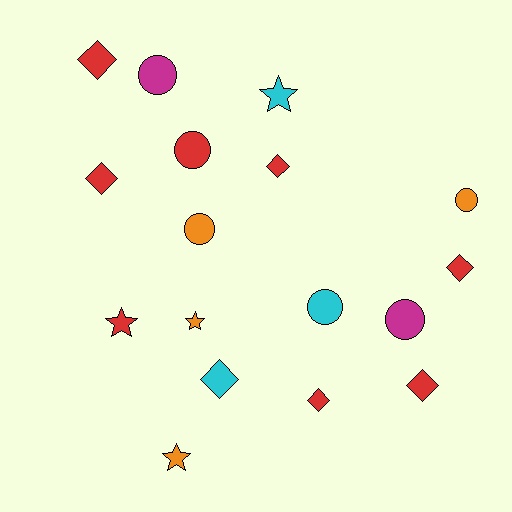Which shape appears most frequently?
Diamond, with 7 objects.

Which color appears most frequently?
Red, with 8 objects.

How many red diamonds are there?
There are 6 red diamonds.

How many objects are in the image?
There are 17 objects.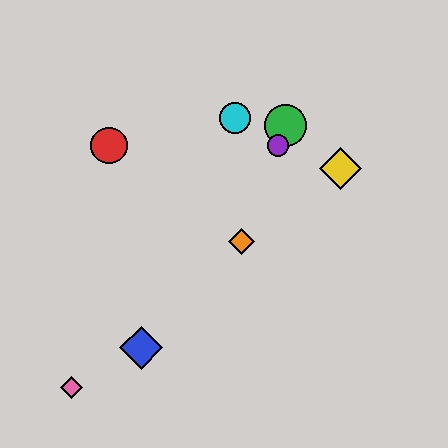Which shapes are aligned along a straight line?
The green circle, the purple circle, the orange diamond are aligned along a straight line.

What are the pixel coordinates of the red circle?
The red circle is at (109, 145).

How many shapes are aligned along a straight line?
3 shapes (the green circle, the purple circle, the orange diamond) are aligned along a straight line.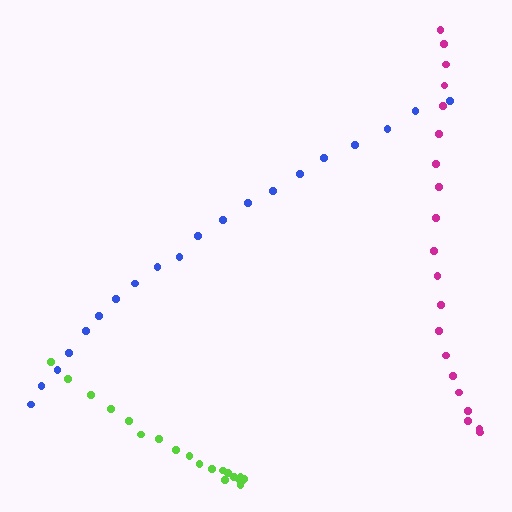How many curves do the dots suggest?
There are 3 distinct paths.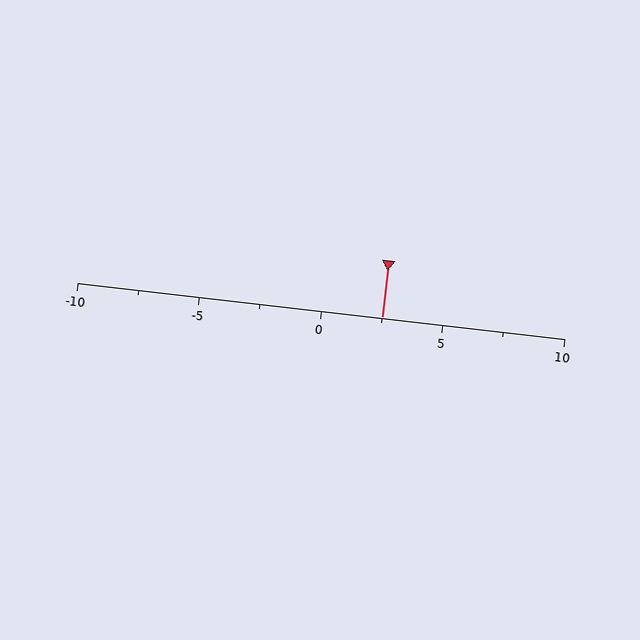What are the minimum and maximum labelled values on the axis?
The axis runs from -10 to 10.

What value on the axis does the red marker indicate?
The marker indicates approximately 2.5.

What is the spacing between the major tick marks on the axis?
The major ticks are spaced 5 apart.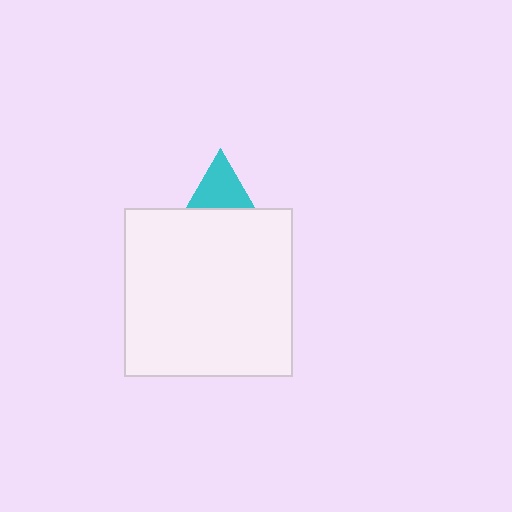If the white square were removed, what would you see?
You would see the complete cyan triangle.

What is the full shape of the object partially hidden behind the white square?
The partially hidden object is a cyan triangle.